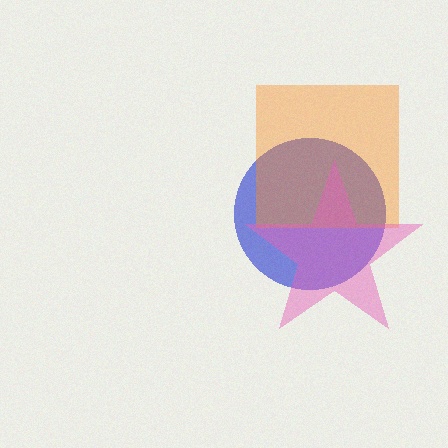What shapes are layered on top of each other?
The layered shapes are: a blue circle, an orange square, a pink star.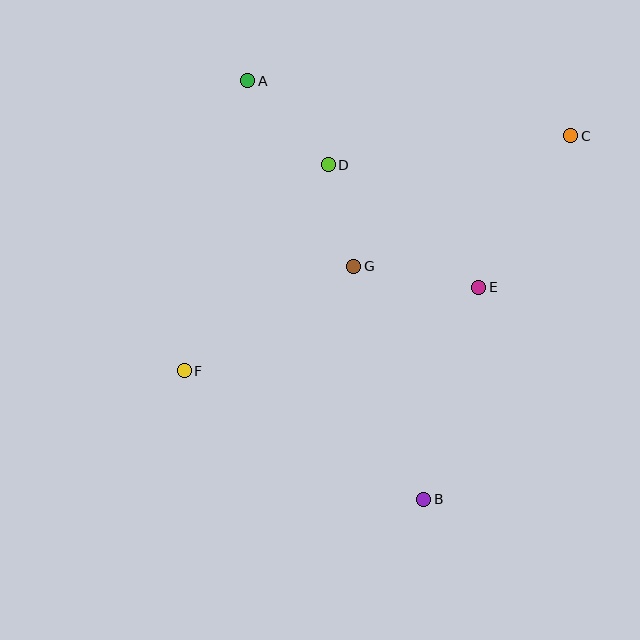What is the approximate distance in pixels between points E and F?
The distance between E and F is approximately 306 pixels.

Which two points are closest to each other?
Points D and G are closest to each other.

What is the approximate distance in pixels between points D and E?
The distance between D and E is approximately 194 pixels.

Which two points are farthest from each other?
Points A and B are farthest from each other.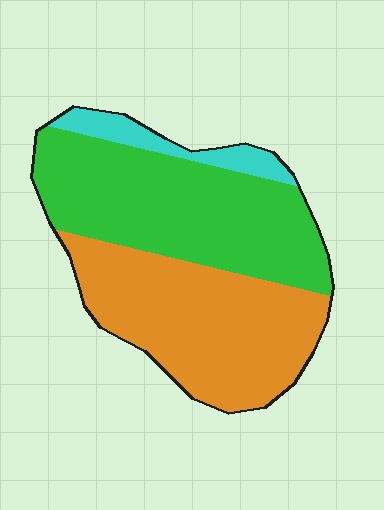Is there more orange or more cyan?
Orange.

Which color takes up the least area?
Cyan, at roughly 10%.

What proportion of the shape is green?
Green covers 47% of the shape.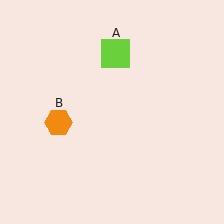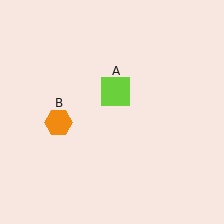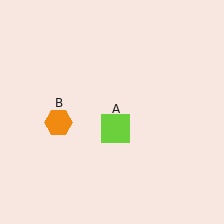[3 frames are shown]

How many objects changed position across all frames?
1 object changed position: lime square (object A).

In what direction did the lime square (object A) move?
The lime square (object A) moved down.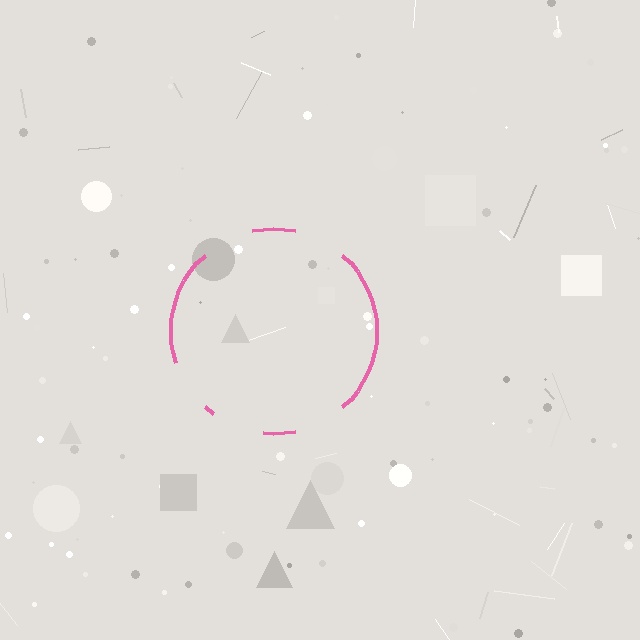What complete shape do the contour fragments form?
The contour fragments form a circle.